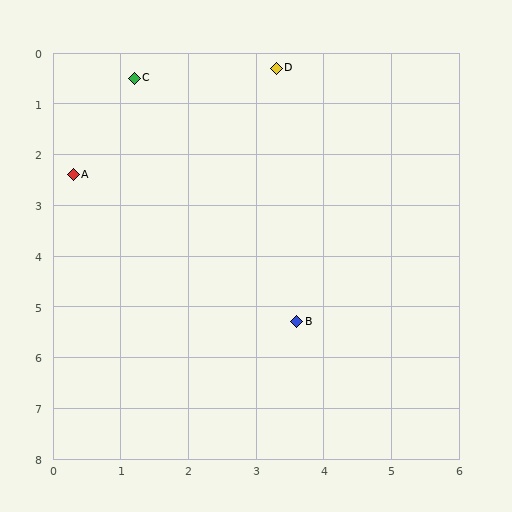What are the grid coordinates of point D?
Point D is at approximately (3.3, 0.3).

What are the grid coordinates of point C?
Point C is at approximately (1.2, 0.5).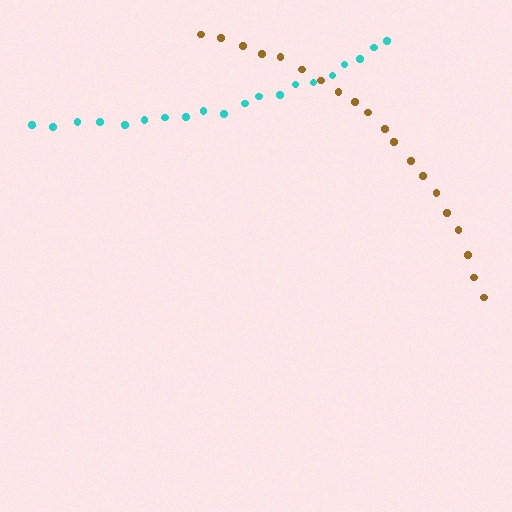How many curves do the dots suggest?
There are 2 distinct paths.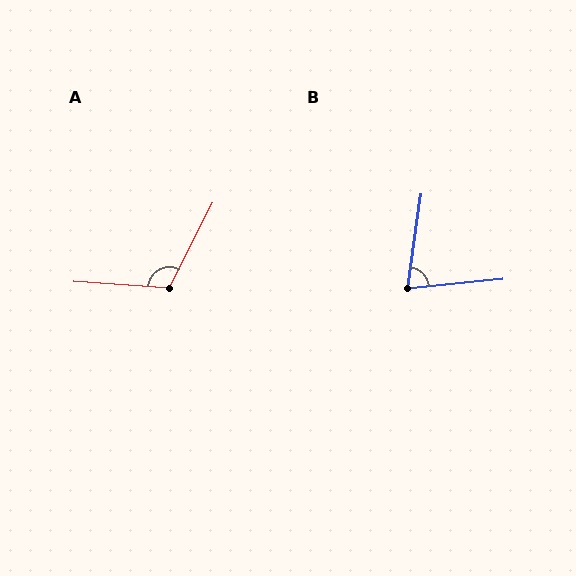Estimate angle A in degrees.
Approximately 113 degrees.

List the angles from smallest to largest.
B (76°), A (113°).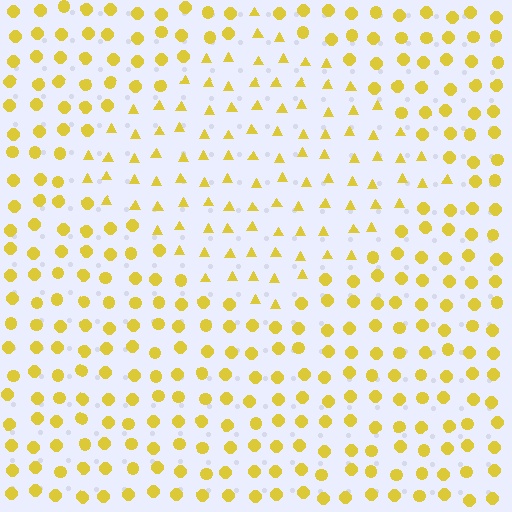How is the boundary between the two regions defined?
The boundary is defined by a change in element shape: triangles inside vs. circles outside. All elements share the same color and spacing.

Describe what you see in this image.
The image is filled with small yellow elements arranged in a uniform grid. A diamond-shaped region contains triangles, while the surrounding area contains circles. The boundary is defined purely by the change in element shape.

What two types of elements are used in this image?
The image uses triangles inside the diamond region and circles outside it.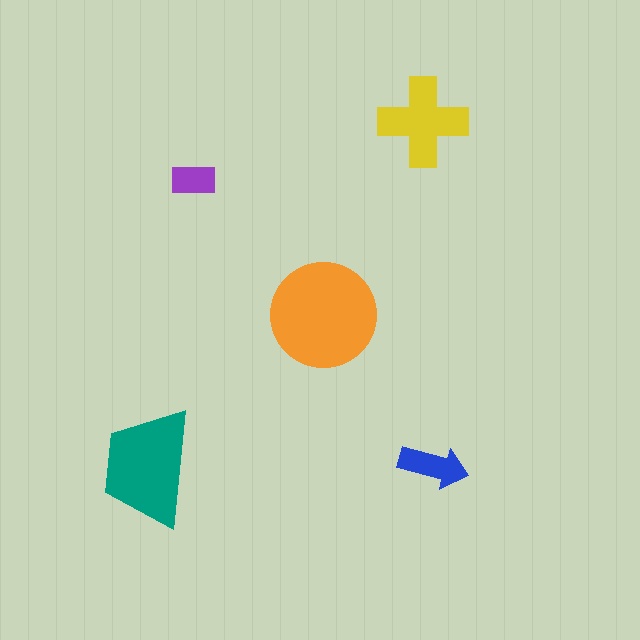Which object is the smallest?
The purple rectangle.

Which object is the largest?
The orange circle.